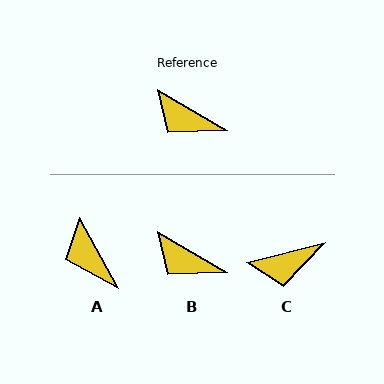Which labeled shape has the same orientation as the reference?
B.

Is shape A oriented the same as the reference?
No, it is off by about 31 degrees.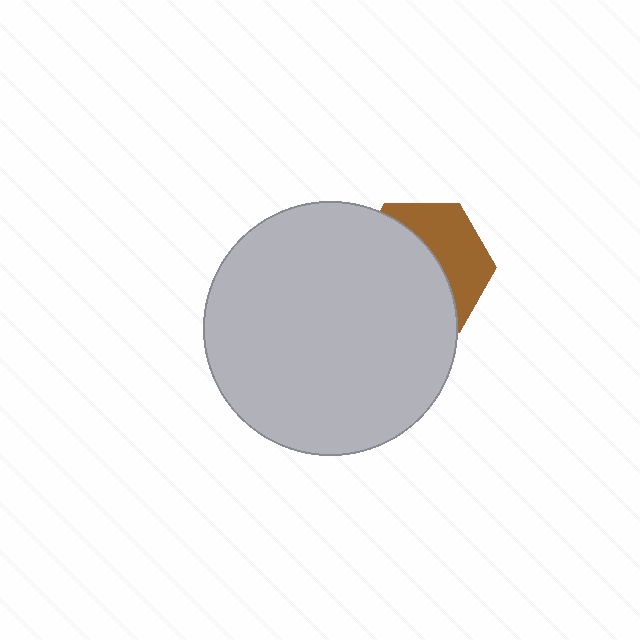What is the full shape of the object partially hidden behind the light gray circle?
The partially hidden object is a brown hexagon.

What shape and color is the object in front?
The object in front is a light gray circle.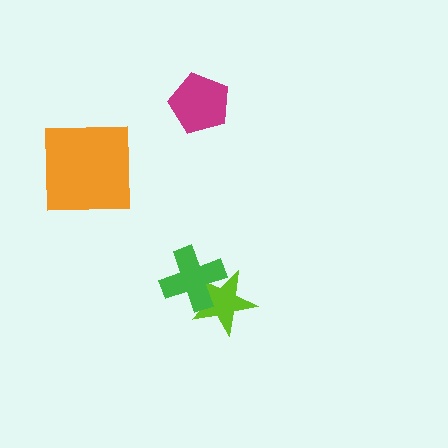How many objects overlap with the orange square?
0 objects overlap with the orange square.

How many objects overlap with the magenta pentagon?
0 objects overlap with the magenta pentagon.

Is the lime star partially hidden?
Yes, it is partially covered by another shape.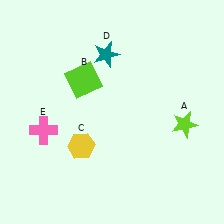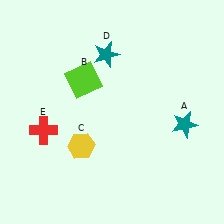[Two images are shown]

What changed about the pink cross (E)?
In Image 1, E is pink. In Image 2, it changed to red.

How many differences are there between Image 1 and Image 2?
There are 2 differences between the two images.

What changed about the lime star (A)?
In Image 1, A is lime. In Image 2, it changed to teal.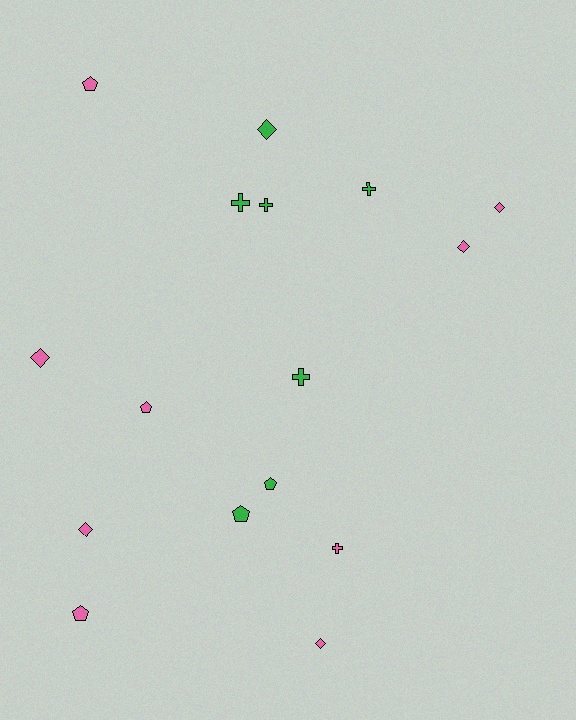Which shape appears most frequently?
Diamond, with 6 objects.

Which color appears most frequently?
Pink, with 9 objects.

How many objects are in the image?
There are 16 objects.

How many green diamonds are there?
There is 1 green diamond.